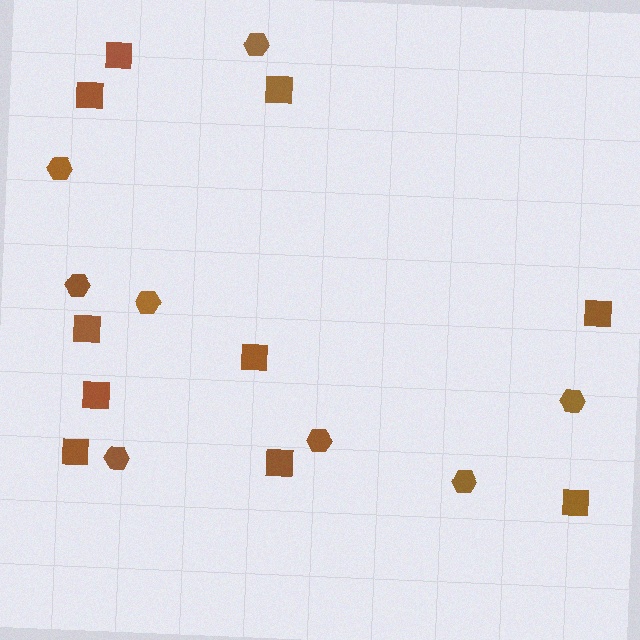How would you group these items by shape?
There are 2 groups: one group of hexagons (8) and one group of squares (10).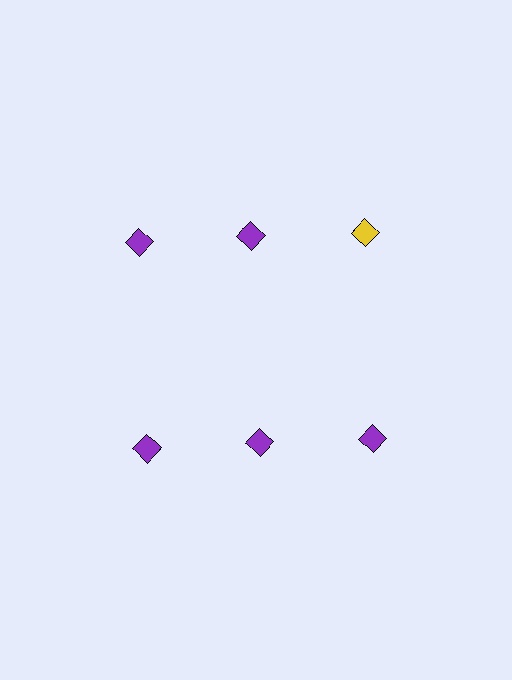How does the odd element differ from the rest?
It has a different color: yellow instead of purple.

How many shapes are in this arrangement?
There are 6 shapes arranged in a grid pattern.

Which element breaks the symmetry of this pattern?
The yellow diamond in the top row, center column breaks the symmetry. All other shapes are purple diamonds.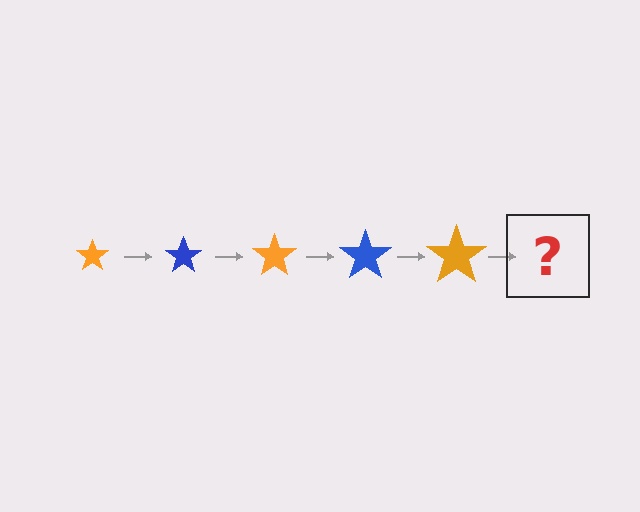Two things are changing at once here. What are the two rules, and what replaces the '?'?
The two rules are that the star grows larger each step and the color cycles through orange and blue. The '?' should be a blue star, larger than the previous one.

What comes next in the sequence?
The next element should be a blue star, larger than the previous one.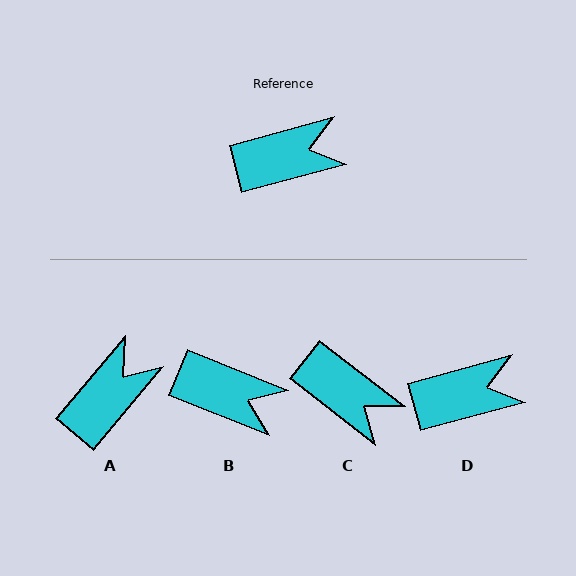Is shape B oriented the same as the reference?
No, it is off by about 37 degrees.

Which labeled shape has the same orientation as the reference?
D.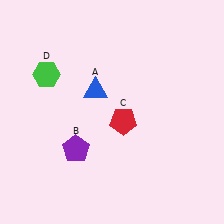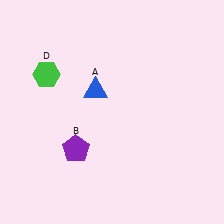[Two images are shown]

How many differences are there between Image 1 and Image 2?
There is 1 difference between the two images.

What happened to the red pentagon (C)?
The red pentagon (C) was removed in Image 2. It was in the bottom-right area of Image 1.